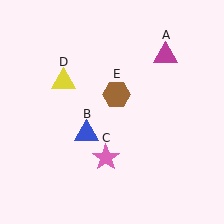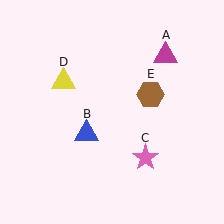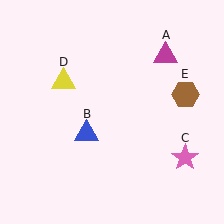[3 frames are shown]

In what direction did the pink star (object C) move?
The pink star (object C) moved right.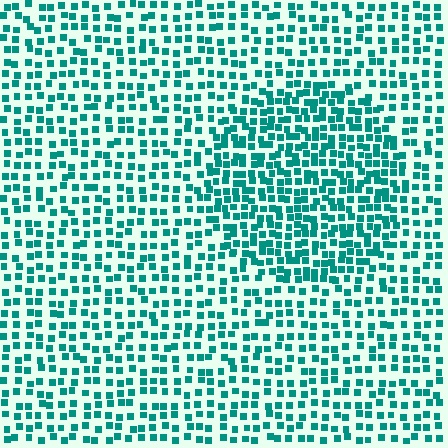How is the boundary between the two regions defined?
The boundary is defined by a change in element density (approximately 1.6x ratio). All elements are the same color, size, and shape.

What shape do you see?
I see a circle.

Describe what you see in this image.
The image contains small teal elements arranged at two different densities. A circle-shaped region is visible where the elements are more densely packed than the surrounding area.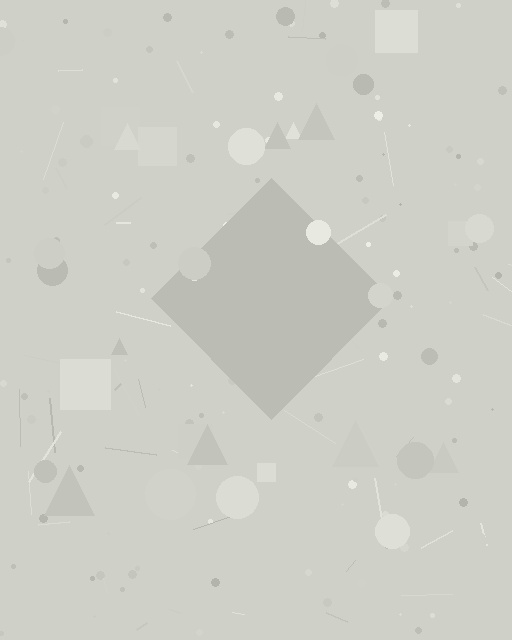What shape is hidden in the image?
A diamond is hidden in the image.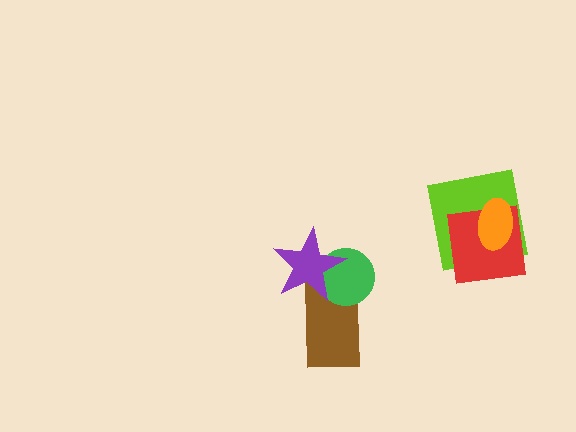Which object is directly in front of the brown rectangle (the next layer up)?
The green circle is directly in front of the brown rectangle.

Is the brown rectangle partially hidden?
Yes, it is partially covered by another shape.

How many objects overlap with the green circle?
2 objects overlap with the green circle.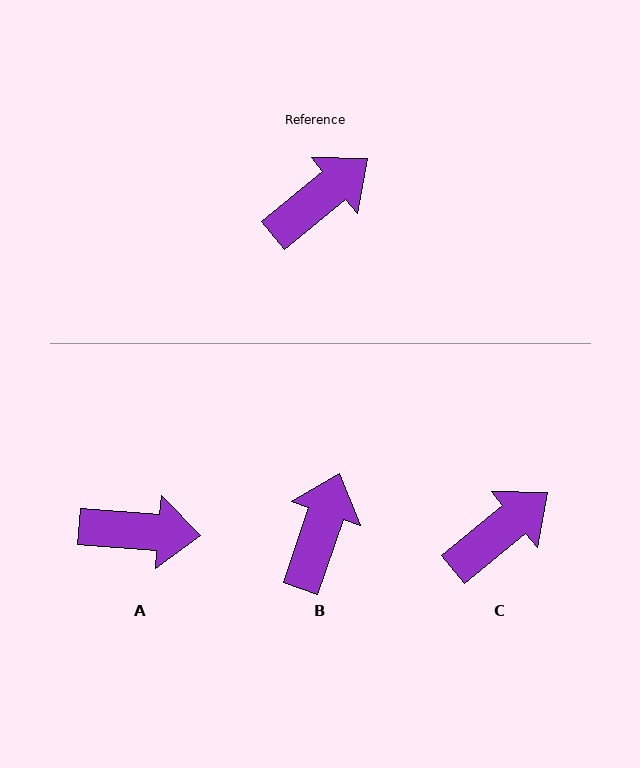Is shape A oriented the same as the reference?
No, it is off by about 43 degrees.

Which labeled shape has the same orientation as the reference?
C.